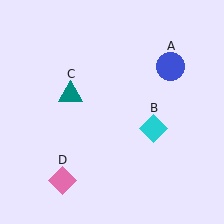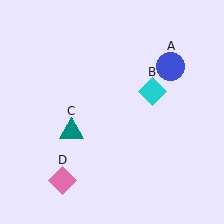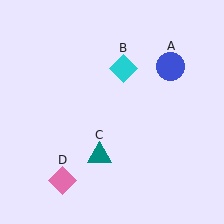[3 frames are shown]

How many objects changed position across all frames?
2 objects changed position: cyan diamond (object B), teal triangle (object C).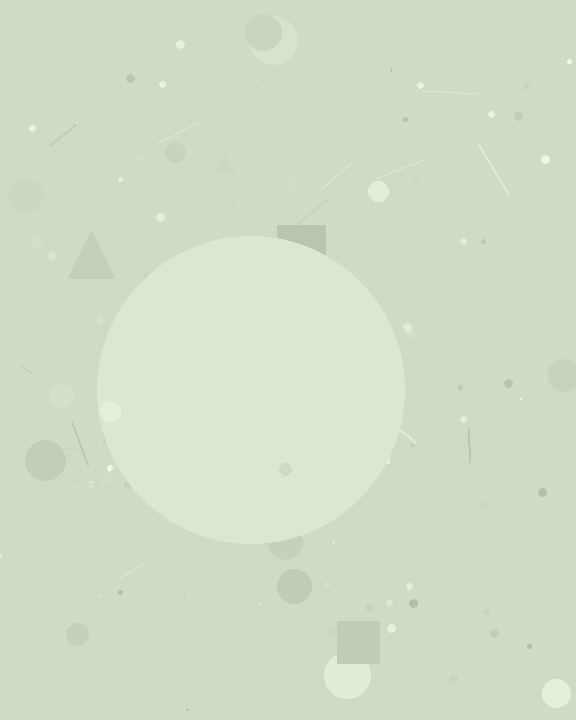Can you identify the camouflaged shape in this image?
The camouflaged shape is a circle.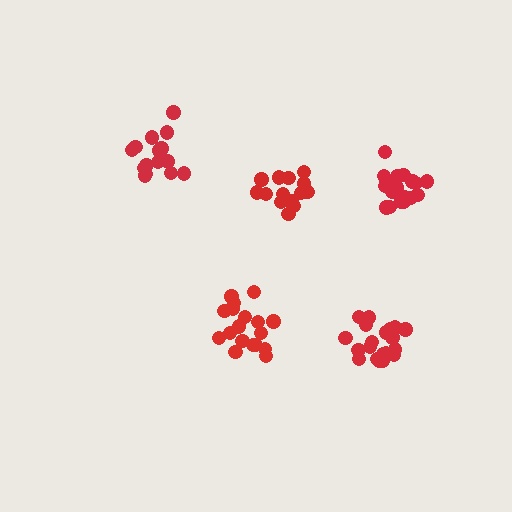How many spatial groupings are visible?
There are 5 spatial groupings.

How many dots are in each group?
Group 1: 15 dots, Group 2: 18 dots, Group 3: 18 dots, Group 4: 20 dots, Group 5: 15 dots (86 total).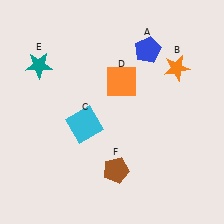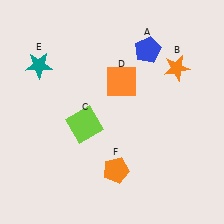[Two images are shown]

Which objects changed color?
C changed from cyan to lime. F changed from brown to orange.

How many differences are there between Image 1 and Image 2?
There are 2 differences between the two images.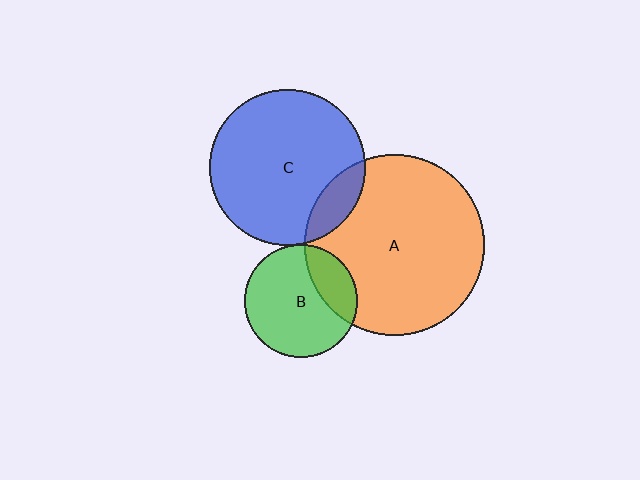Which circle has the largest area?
Circle A (orange).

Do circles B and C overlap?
Yes.